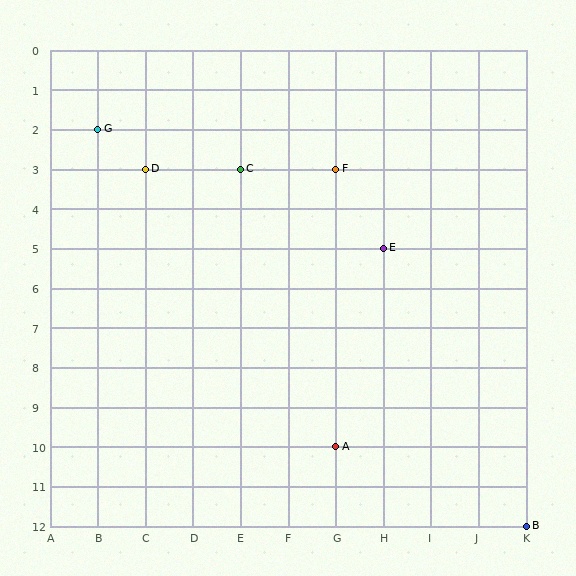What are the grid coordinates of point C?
Point C is at grid coordinates (E, 3).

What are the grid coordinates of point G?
Point G is at grid coordinates (B, 2).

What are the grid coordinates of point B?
Point B is at grid coordinates (K, 12).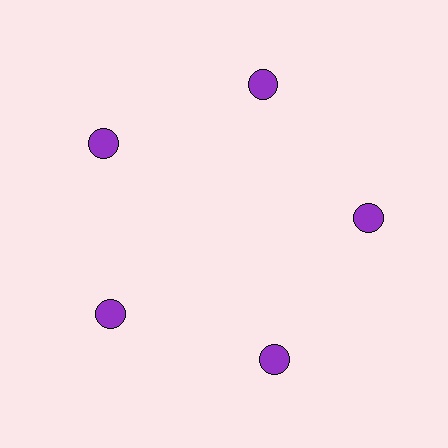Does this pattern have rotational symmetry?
Yes, this pattern has 5-fold rotational symmetry. It looks the same after rotating 72 degrees around the center.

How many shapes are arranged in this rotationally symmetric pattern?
There are 5 shapes, arranged in 5 groups of 1.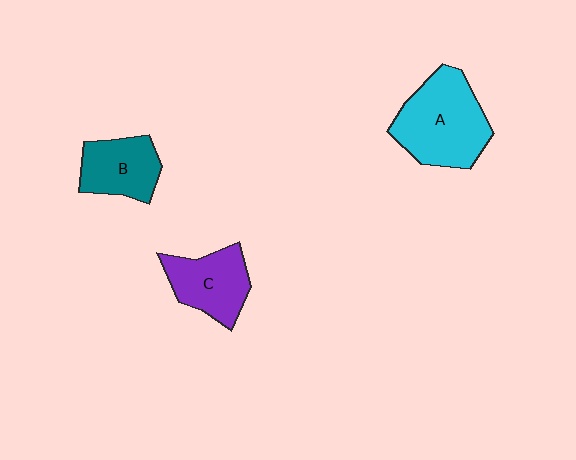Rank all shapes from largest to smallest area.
From largest to smallest: A (cyan), C (purple), B (teal).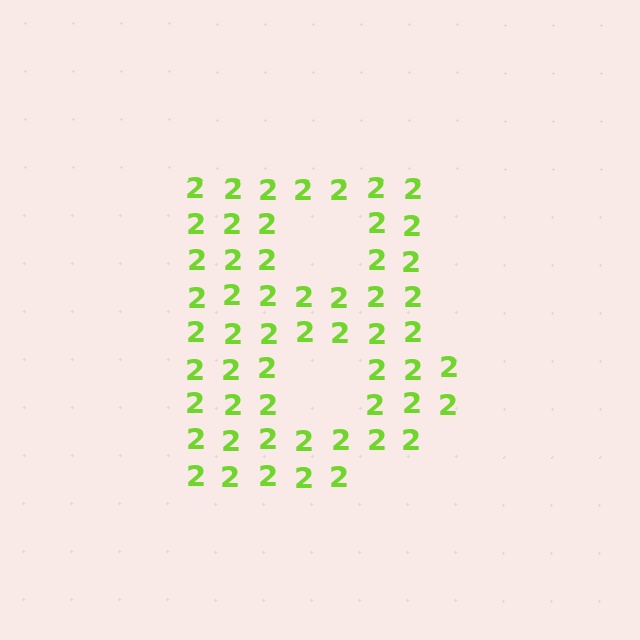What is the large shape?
The large shape is the letter B.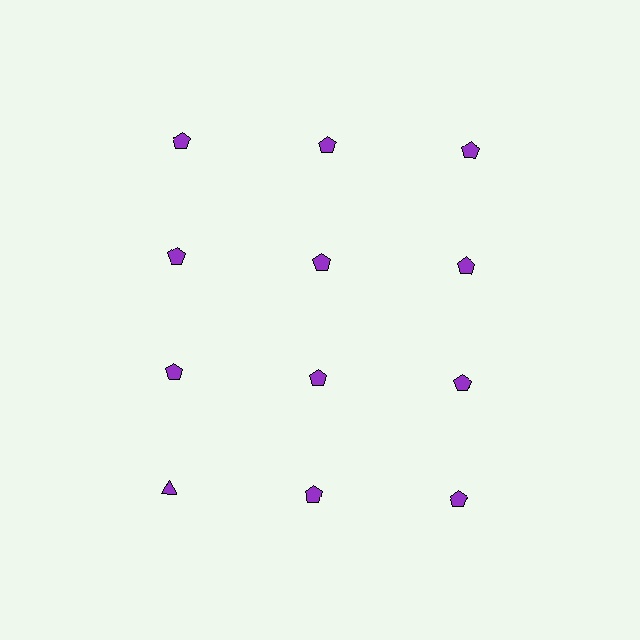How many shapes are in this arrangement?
There are 12 shapes arranged in a grid pattern.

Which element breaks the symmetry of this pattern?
The purple triangle in the fourth row, leftmost column breaks the symmetry. All other shapes are purple pentagons.